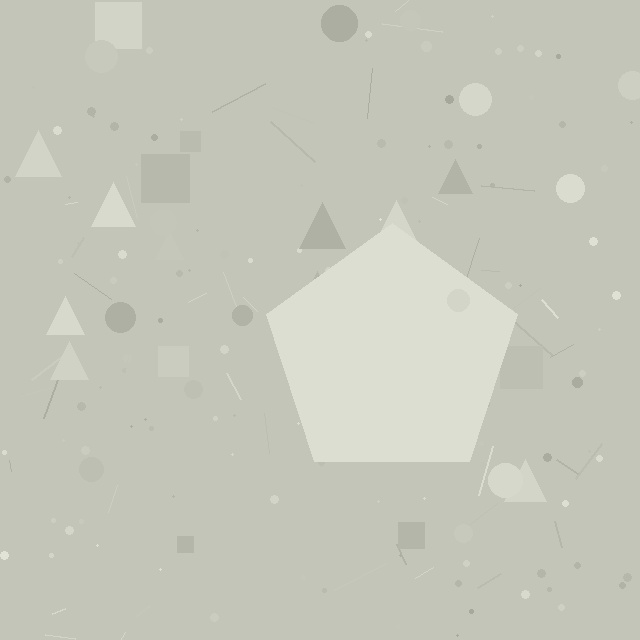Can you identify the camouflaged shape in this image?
The camouflaged shape is a pentagon.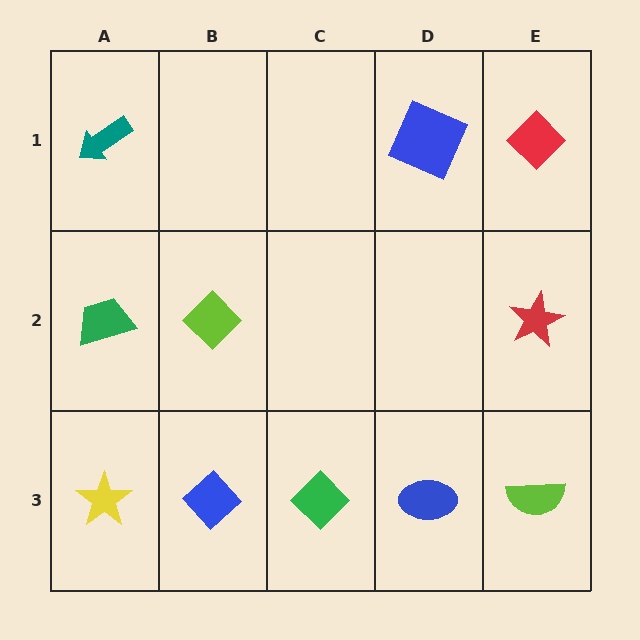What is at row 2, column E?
A red star.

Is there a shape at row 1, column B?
No, that cell is empty.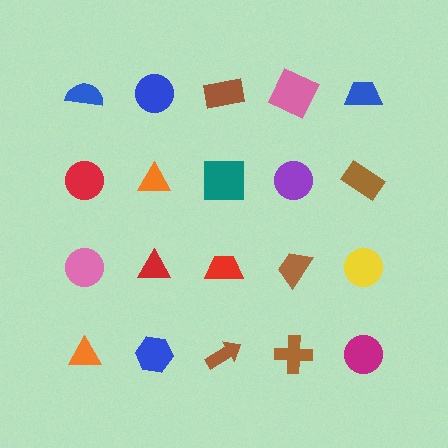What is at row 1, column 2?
A blue circle.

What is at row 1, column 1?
A blue semicircle.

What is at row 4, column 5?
A magenta circle.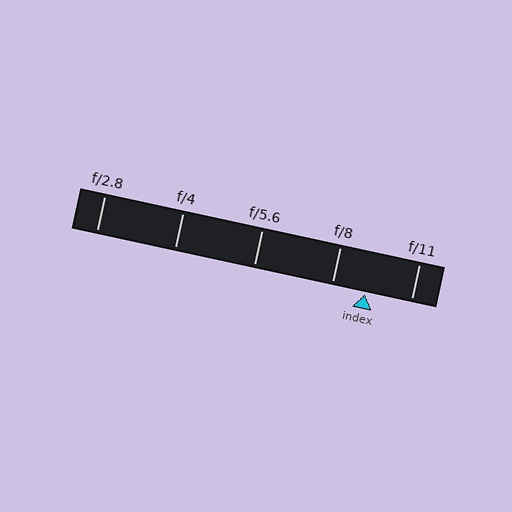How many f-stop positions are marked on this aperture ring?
There are 5 f-stop positions marked.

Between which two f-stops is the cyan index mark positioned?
The index mark is between f/8 and f/11.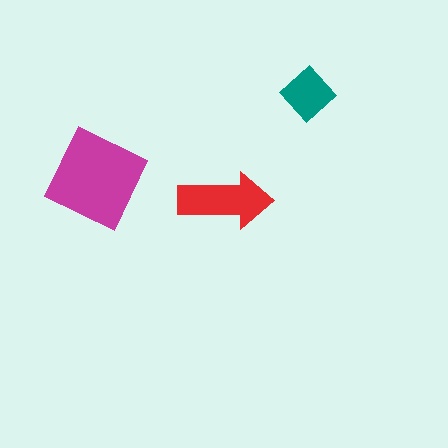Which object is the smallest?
The teal diamond.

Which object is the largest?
The magenta diamond.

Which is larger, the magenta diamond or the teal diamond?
The magenta diamond.